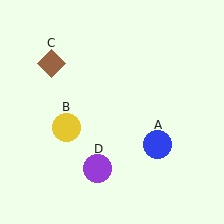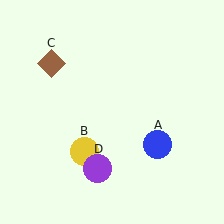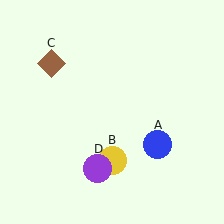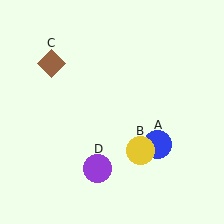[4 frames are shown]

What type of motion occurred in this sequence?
The yellow circle (object B) rotated counterclockwise around the center of the scene.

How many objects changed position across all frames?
1 object changed position: yellow circle (object B).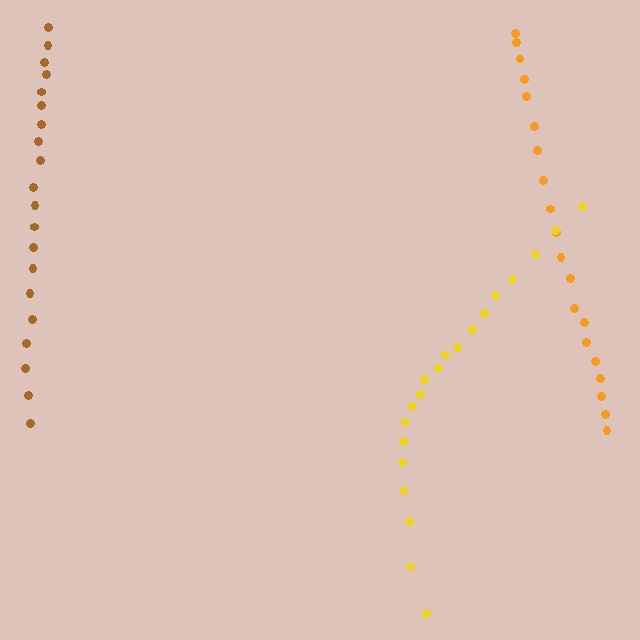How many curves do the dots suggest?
There are 3 distinct paths.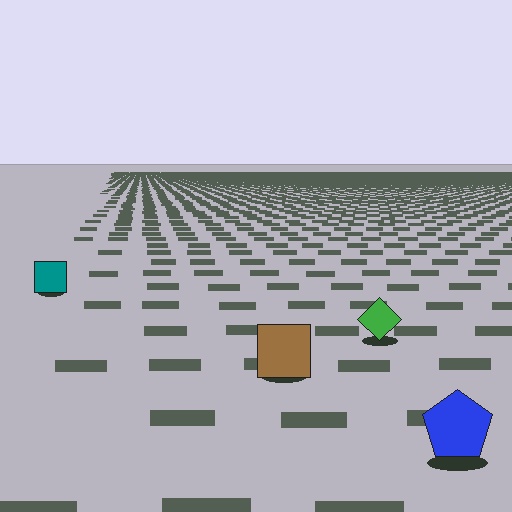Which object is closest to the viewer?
The blue pentagon is closest. The texture marks near it are larger and more spread out.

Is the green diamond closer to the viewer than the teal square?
Yes. The green diamond is closer — you can tell from the texture gradient: the ground texture is coarser near it.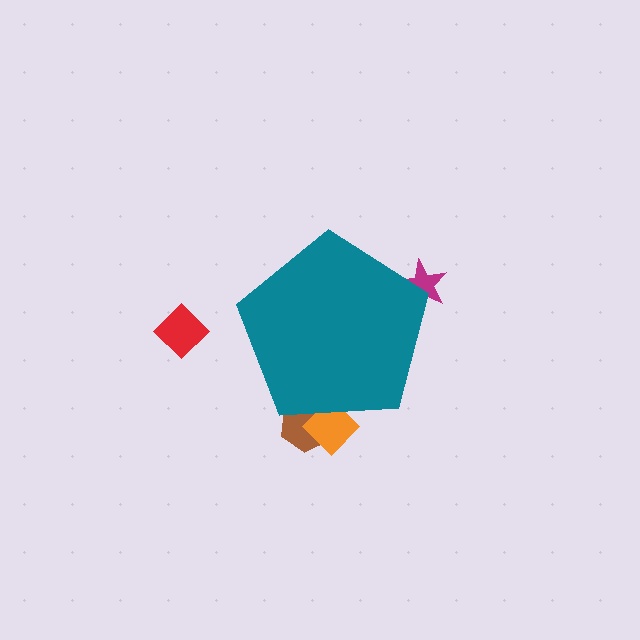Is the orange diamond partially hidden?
Yes, the orange diamond is partially hidden behind the teal pentagon.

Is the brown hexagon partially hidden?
Yes, the brown hexagon is partially hidden behind the teal pentagon.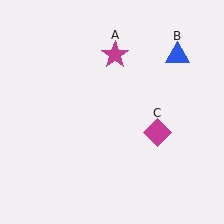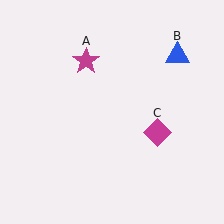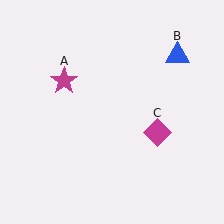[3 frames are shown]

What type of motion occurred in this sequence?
The magenta star (object A) rotated counterclockwise around the center of the scene.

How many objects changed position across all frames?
1 object changed position: magenta star (object A).